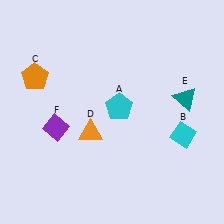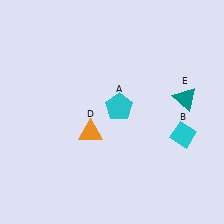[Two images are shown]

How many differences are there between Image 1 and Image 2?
There are 2 differences between the two images.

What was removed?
The purple diamond (F), the orange pentagon (C) were removed in Image 2.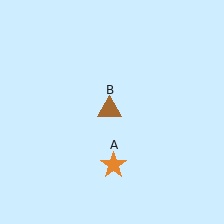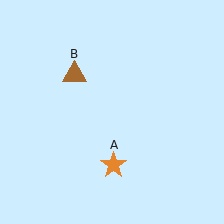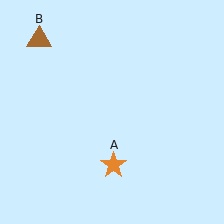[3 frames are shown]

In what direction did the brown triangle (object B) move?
The brown triangle (object B) moved up and to the left.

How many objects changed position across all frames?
1 object changed position: brown triangle (object B).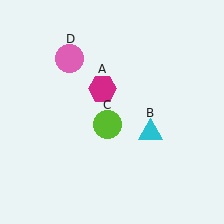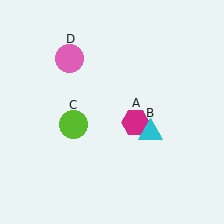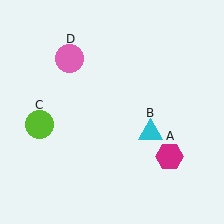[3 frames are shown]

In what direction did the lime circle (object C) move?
The lime circle (object C) moved left.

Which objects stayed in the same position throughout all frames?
Cyan triangle (object B) and pink circle (object D) remained stationary.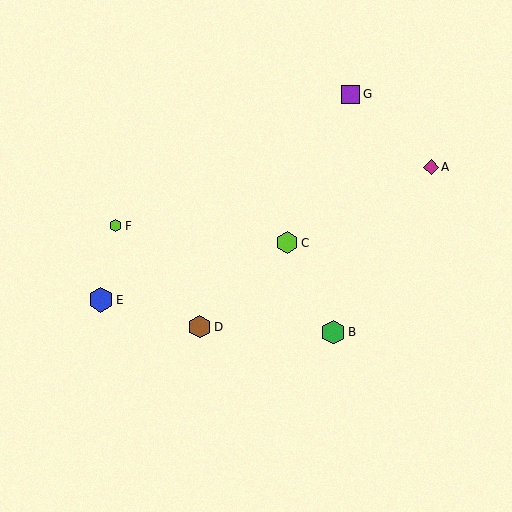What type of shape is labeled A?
Shape A is a magenta diamond.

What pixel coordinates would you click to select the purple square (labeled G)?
Click at (350, 94) to select the purple square G.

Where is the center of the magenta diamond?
The center of the magenta diamond is at (431, 167).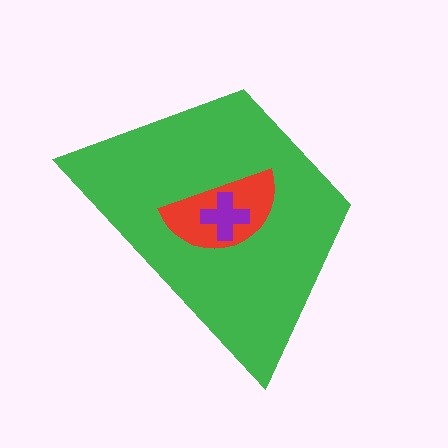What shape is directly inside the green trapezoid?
The red semicircle.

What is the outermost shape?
The green trapezoid.